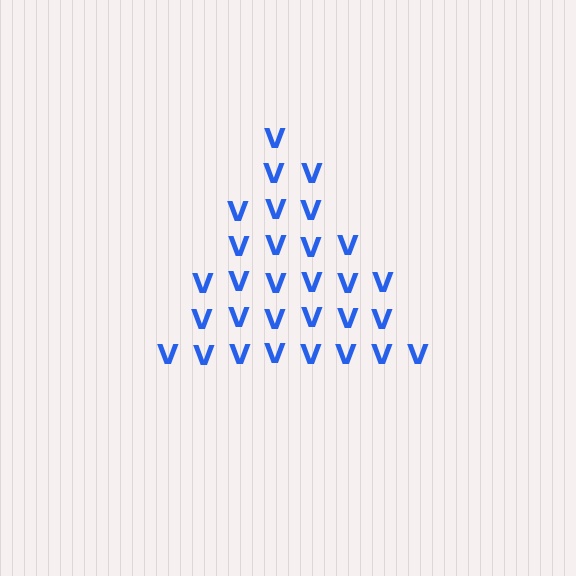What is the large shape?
The large shape is a triangle.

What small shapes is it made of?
It is made of small letter V's.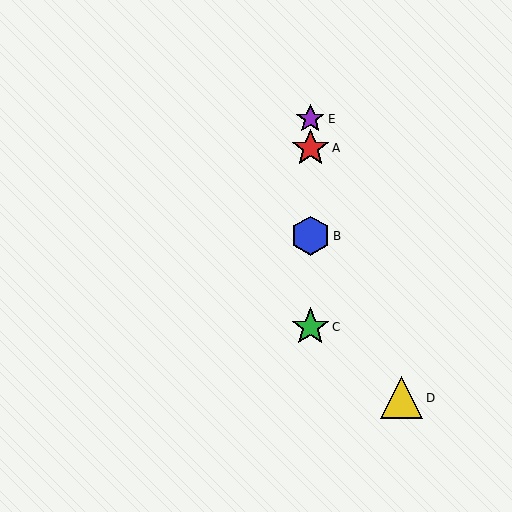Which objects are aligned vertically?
Objects A, B, C, E are aligned vertically.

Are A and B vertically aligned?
Yes, both are at x≈310.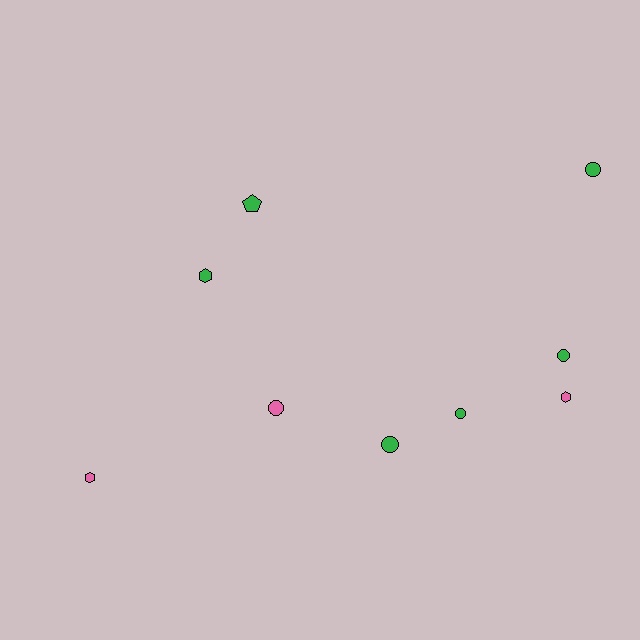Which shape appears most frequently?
Circle, with 5 objects.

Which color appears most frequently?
Green, with 6 objects.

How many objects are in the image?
There are 9 objects.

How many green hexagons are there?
There is 1 green hexagon.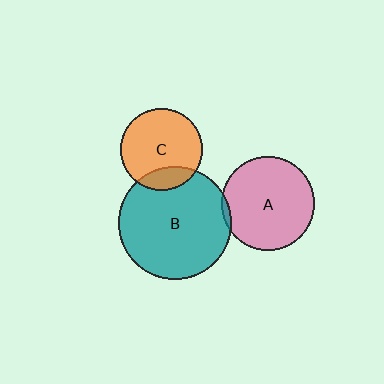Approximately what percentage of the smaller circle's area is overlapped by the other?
Approximately 20%.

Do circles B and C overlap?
Yes.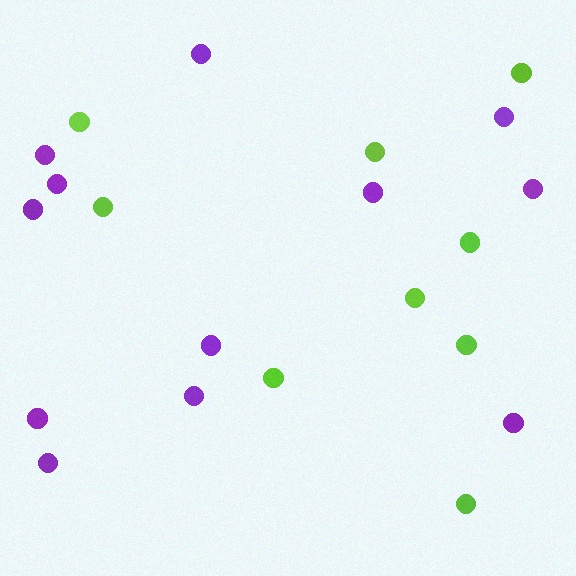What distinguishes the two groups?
There are 2 groups: one group of lime circles (9) and one group of purple circles (12).